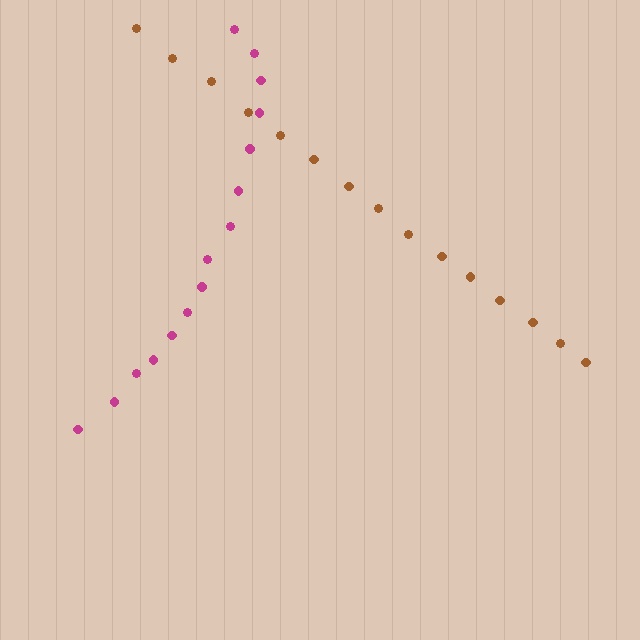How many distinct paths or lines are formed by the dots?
There are 2 distinct paths.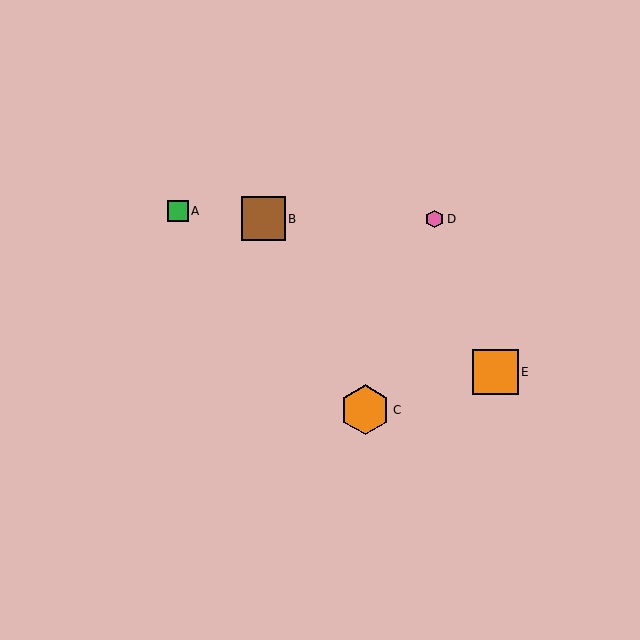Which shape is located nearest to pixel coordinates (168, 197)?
The green square (labeled A) at (178, 211) is nearest to that location.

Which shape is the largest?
The orange hexagon (labeled C) is the largest.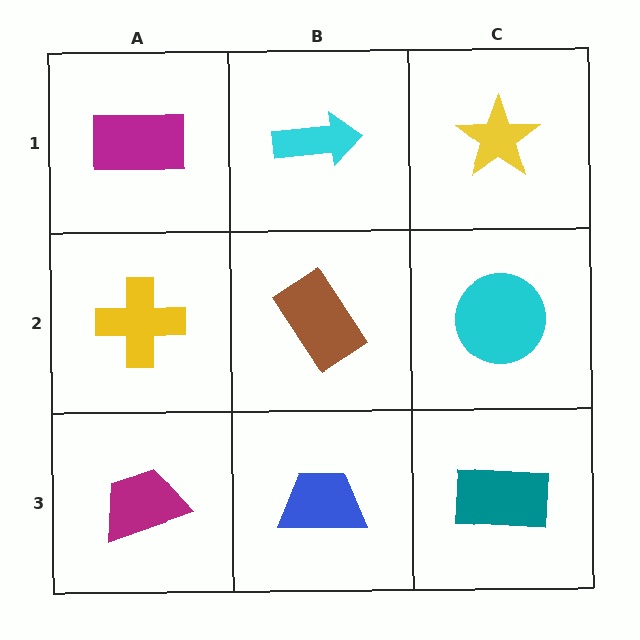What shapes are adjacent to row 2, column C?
A yellow star (row 1, column C), a teal rectangle (row 3, column C), a brown rectangle (row 2, column B).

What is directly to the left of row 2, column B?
A yellow cross.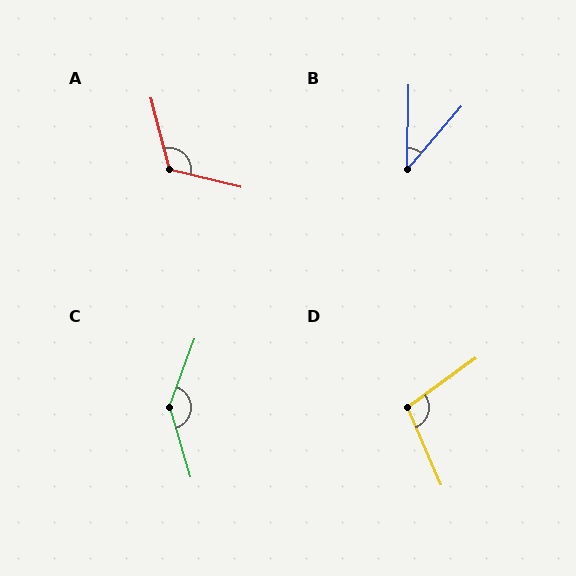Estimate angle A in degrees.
Approximately 118 degrees.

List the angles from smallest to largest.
B (40°), D (102°), A (118°), C (143°).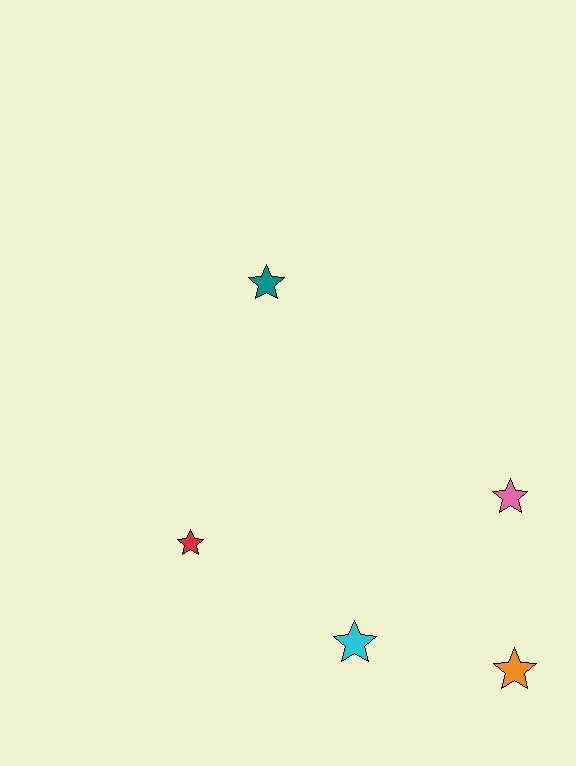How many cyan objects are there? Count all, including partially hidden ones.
There is 1 cyan object.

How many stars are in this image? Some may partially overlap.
There are 5 stars.